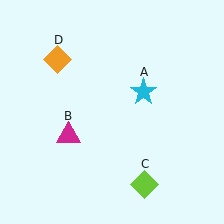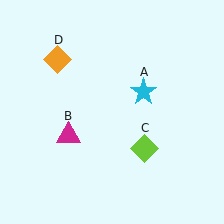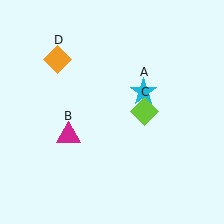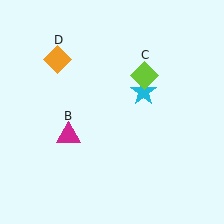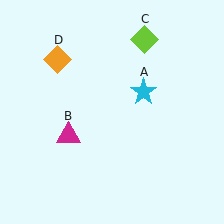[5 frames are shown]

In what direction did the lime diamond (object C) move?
The lime diamond (object C) moved up.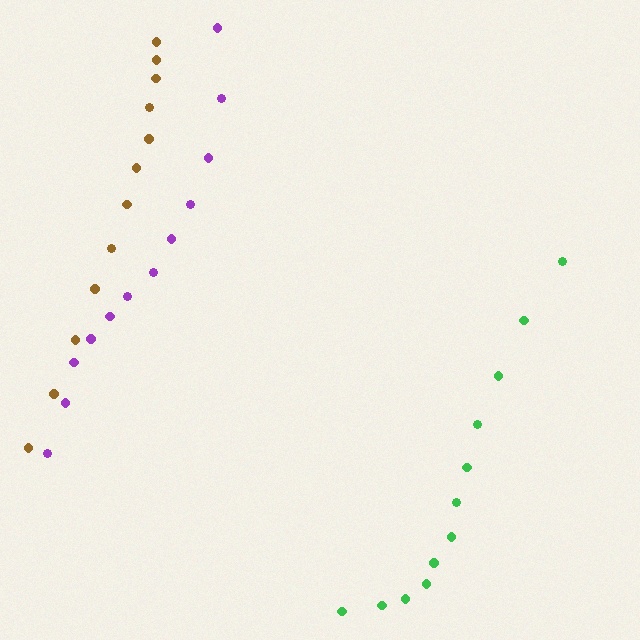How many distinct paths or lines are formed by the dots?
There are 3 distinct paths.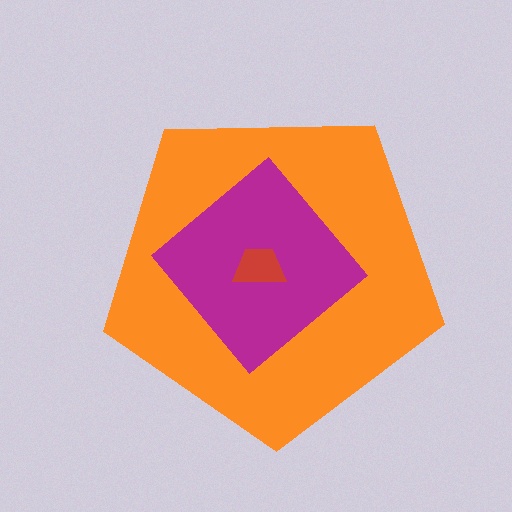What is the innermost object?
The red trapezoid.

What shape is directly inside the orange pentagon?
The magenta diamond.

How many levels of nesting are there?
3.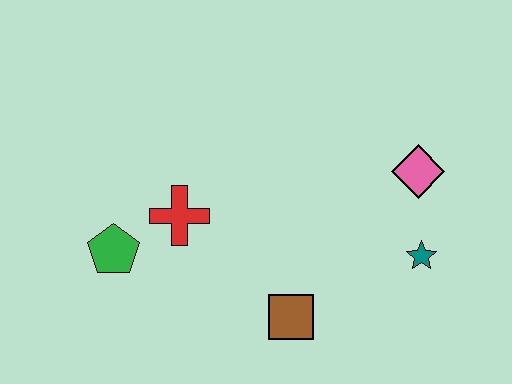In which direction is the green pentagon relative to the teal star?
The green pentagon is to the left of the teal star.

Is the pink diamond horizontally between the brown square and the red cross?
No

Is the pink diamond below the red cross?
No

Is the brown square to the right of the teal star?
No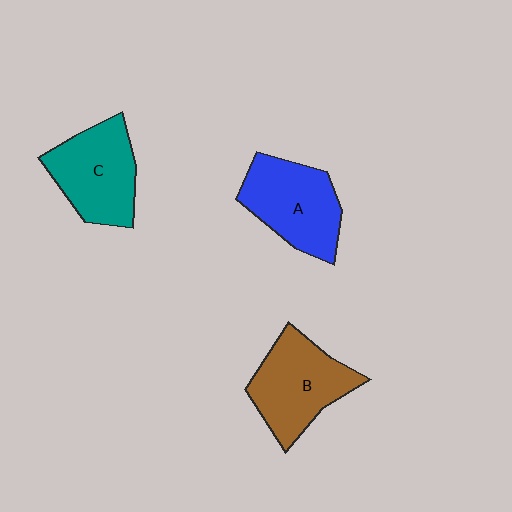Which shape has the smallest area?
Shape C (teal).